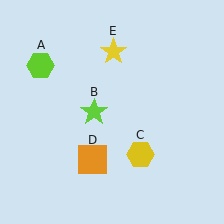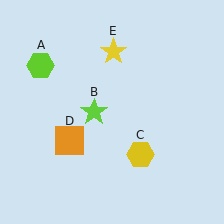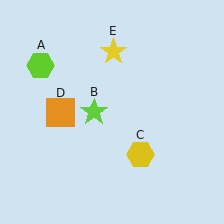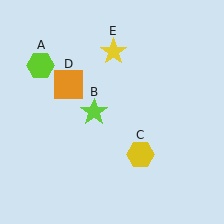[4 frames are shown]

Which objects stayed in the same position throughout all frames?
Lime hexagon (object A) and lime star (object B) and yellow hexagon (object C) and yellow star (object E) remained stationary.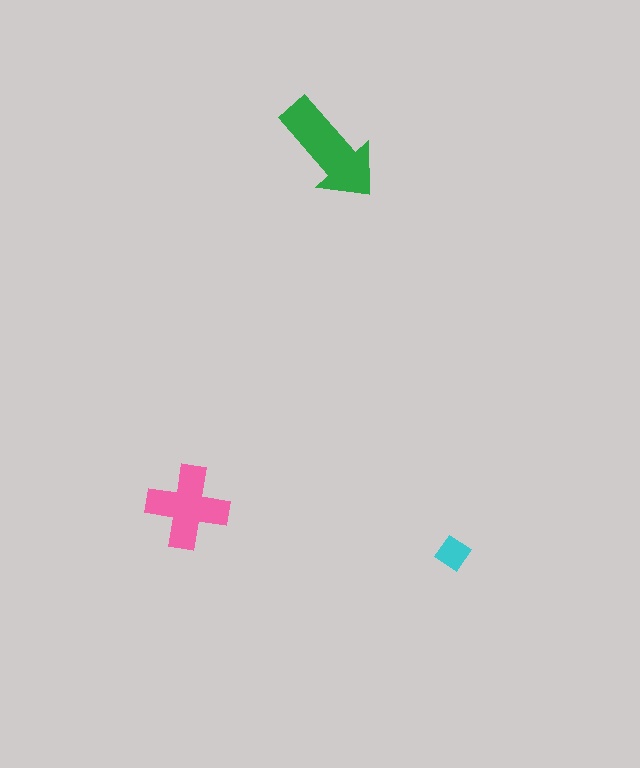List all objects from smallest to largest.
The cyan diamond, the pink cross, the green arrow.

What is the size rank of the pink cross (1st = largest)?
2nd.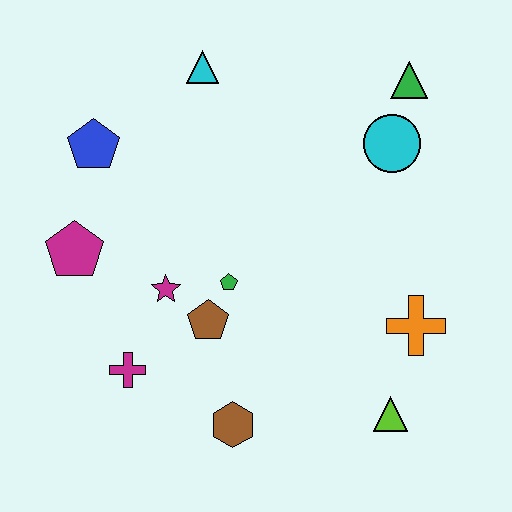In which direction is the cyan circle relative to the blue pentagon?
The cyan circle is to the right of the blue pentagon.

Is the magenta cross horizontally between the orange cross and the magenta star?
No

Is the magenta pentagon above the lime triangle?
Yes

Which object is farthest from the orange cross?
The blue pentagon is farthest from the orange cross.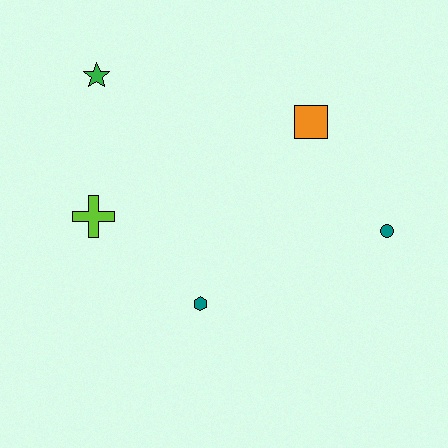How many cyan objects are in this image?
There are no cyan objects.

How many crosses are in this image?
There is 1 cross.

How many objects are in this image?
There are 5 objects.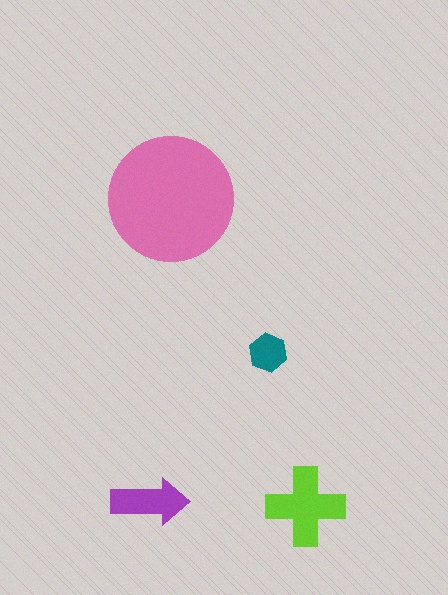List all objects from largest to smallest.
The pink circle, the lime cross, the purple arrow, the teal hexagon.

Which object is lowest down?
The lime cross is bottommost.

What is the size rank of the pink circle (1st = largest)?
1st.